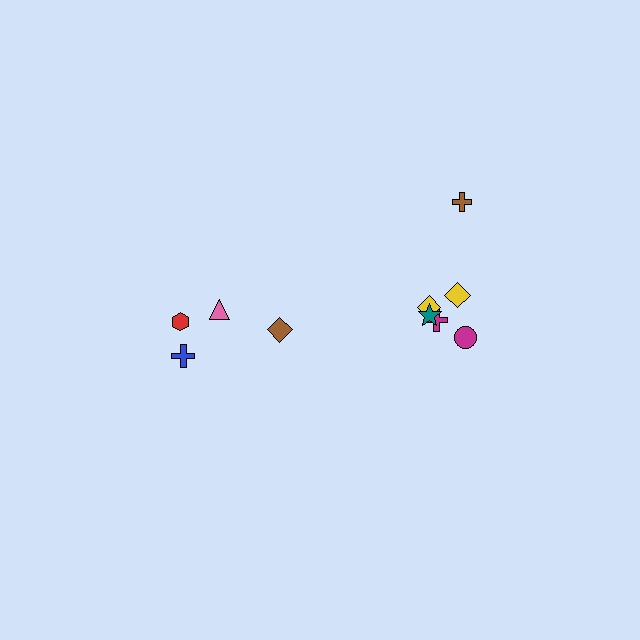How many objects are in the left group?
There are 4 objects.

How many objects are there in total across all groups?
There are 10 objects.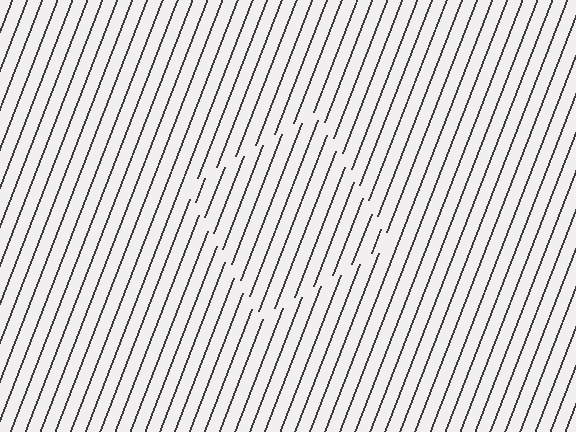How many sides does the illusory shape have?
4 sides — the line-ends trace a square.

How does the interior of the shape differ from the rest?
The interior of the shape contains the same grating, shifted by half a period — the contour is defined by the phase discontinuity where line-ends from the inner and outer gratings abut.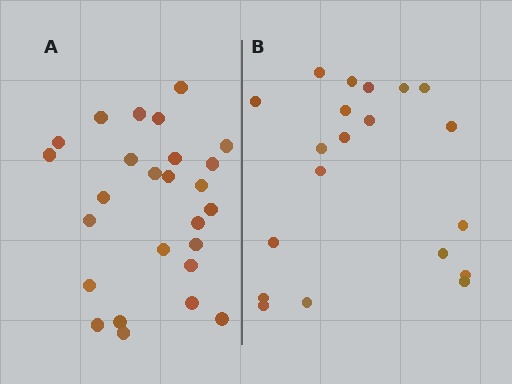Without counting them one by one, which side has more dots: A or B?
Region A (the left region) has more dots.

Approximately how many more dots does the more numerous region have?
Region A has about 6 more dots than region B.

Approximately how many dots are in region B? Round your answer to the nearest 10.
About 20 dots.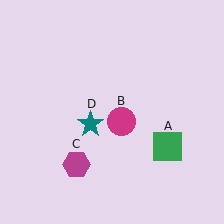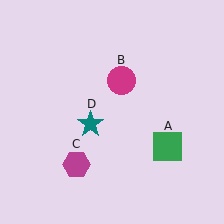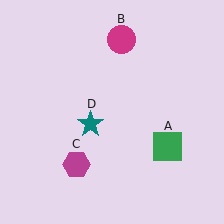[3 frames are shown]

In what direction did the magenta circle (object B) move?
The magenta circle (object B) moved up.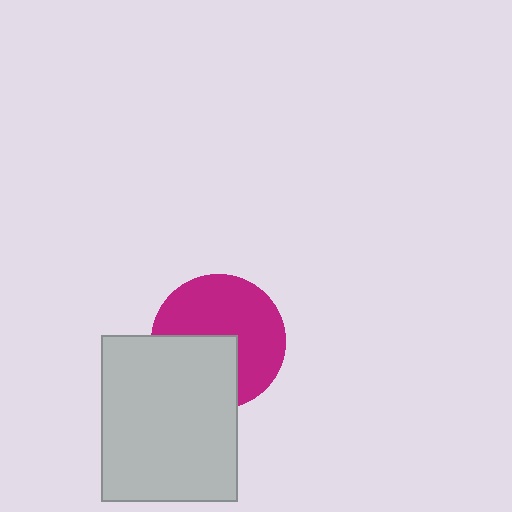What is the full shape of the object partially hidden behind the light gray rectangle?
The partially hidden object is a magenta circle.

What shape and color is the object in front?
The object in front is a light gray rectangle.